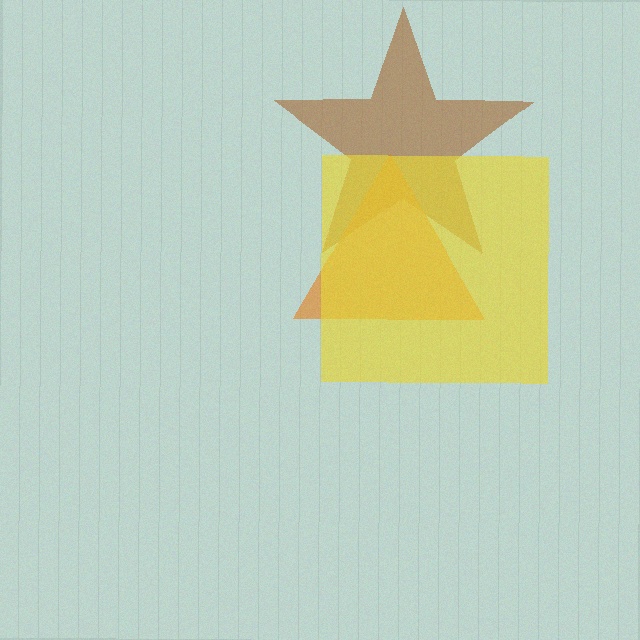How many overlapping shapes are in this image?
There are 3 overlapping shapes in the image.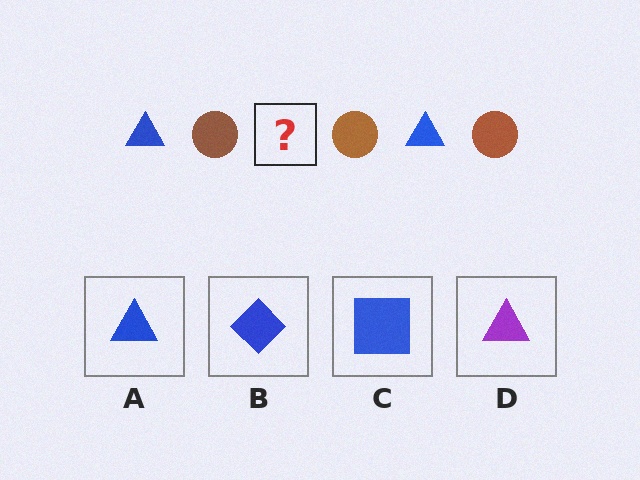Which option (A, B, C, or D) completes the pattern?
A.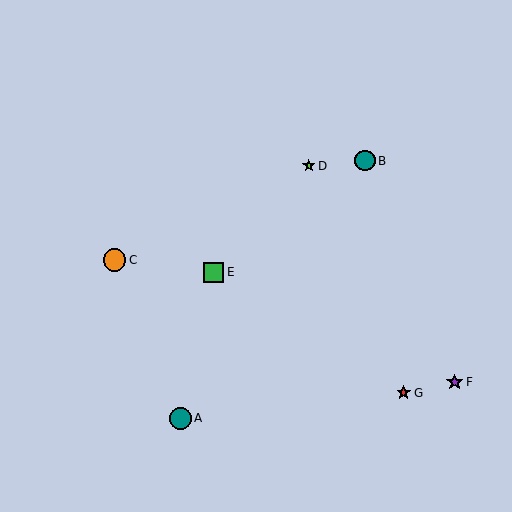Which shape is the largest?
The orange circle (labeled C) is the largest.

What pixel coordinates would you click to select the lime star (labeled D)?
Click at (309, 166) to select the lime star D.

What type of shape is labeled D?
Shape D is a lime star.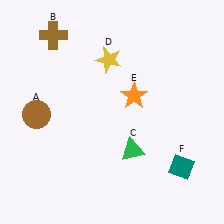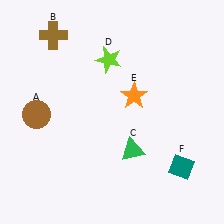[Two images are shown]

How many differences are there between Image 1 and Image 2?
There is 1 difference between the two images.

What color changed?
The star (D) changed from yellow in Image 1 to lime in Image 2.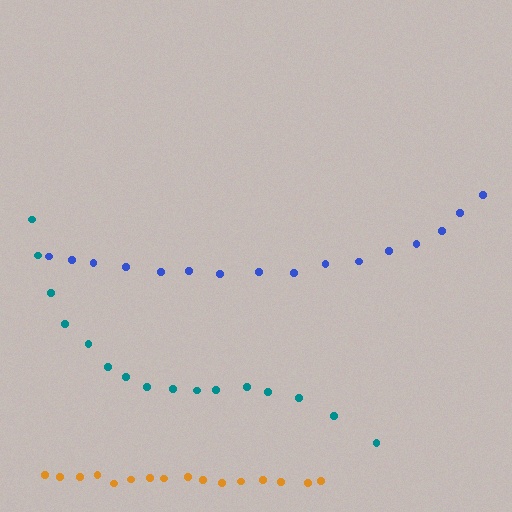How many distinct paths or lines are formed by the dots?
There are 3 distinct paths.